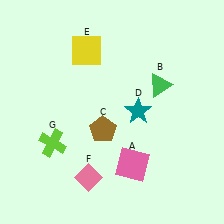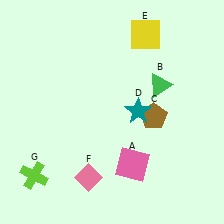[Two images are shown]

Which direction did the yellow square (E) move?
The yellow square (E) moved right.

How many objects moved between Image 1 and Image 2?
3 objects moved between the two images.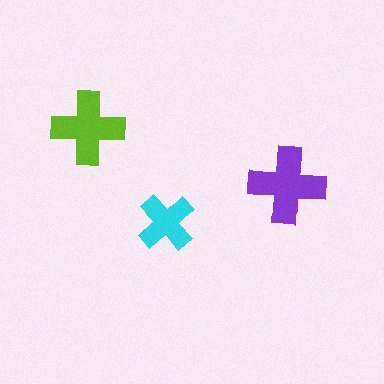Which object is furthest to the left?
The lime cross is leftmost.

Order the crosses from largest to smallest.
the purple one, the lime one, the cyan one.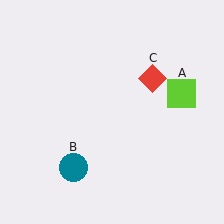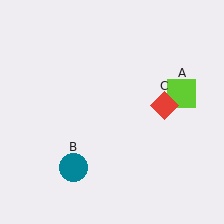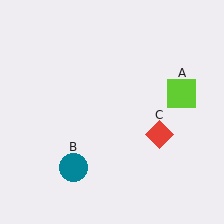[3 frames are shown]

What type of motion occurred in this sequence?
The red diamond (object C) rotated clockwise around the center of the scene.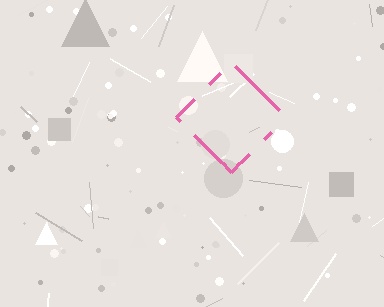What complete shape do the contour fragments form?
The contour fragments form a diamond.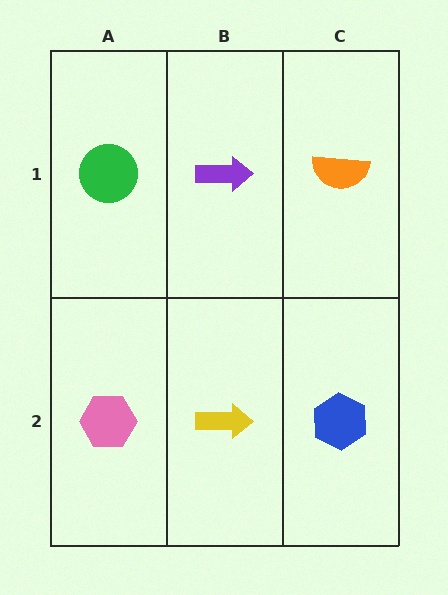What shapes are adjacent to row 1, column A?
A pink hexagon (row 2, column A), a purple arrow (row 1, column B).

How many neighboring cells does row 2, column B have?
3.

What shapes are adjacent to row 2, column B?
A purple arrow (row 1, column B), a pink hexagon (row 2, column A), a blue hexagon (row 2, column C).